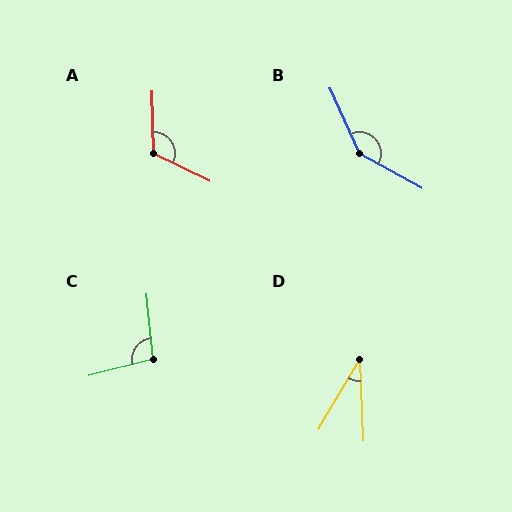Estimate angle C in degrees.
Approximately 99 degrees.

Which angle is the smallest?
D, at approximately 33 degrees.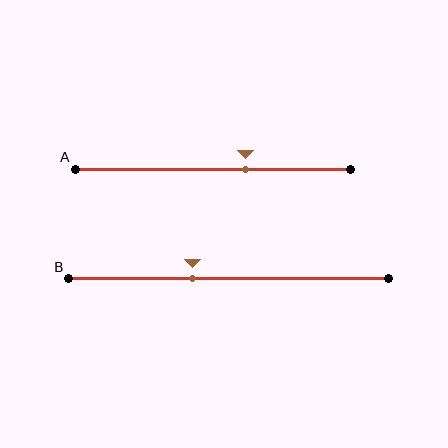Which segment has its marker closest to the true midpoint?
Segment B has its marker closest to the true midpoint.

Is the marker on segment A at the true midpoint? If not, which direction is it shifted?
No, the marker on segment A is shifted to the right by about 12% of the segment length.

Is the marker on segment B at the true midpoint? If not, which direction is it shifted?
No, the marker on segment B is shifted to the left by about 11% of the segment length.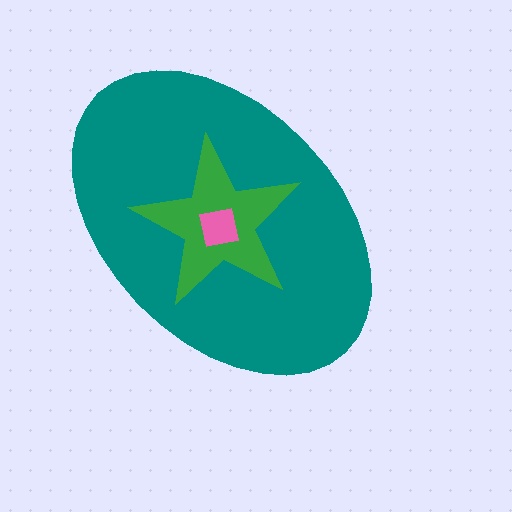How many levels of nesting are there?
3.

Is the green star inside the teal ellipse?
Yes.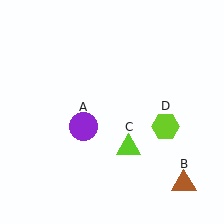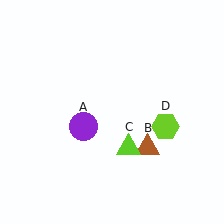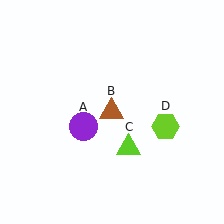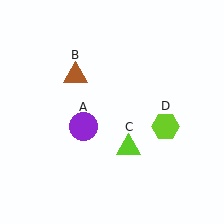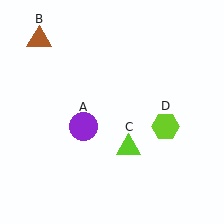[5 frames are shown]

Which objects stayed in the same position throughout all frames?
Purple circle (object A) and lime triangle (object C) and lime hexagon (object D) remained stationary.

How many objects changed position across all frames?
1 object changed position: brown triangle (object B).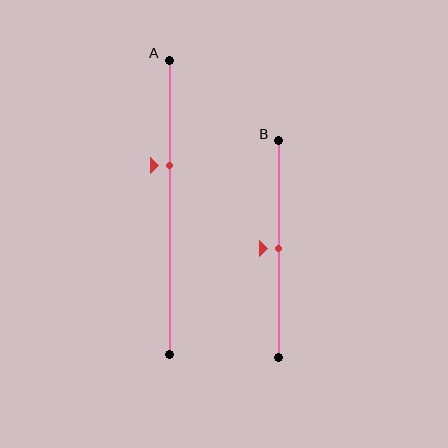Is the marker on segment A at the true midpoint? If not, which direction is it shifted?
No, the marker on segment A is shifted upward by about 14% of the segment length.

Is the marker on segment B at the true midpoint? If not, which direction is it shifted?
Yes, the marker on segment B is at the true midpoint.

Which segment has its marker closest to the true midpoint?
Segment B has its marker closest to the true midpoint.